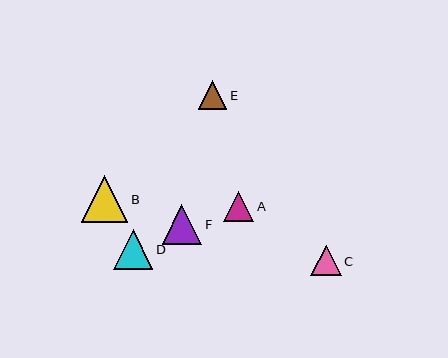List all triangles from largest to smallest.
From largest to smallest: B, F, D, C, A, E.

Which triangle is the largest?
Triangle B is the largest with a size of approximately 47 pixels.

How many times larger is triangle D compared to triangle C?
Triangle D is approximately 1.3 times the size of triangle C.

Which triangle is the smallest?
Triangle E is the smallest with a size of approximately 28 pixels.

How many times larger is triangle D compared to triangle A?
Triangle D is approximately 1.3 times the size of triangle A.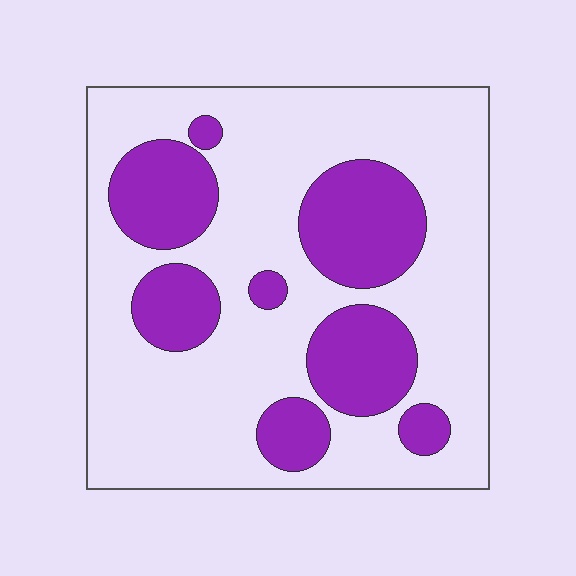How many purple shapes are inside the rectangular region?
8.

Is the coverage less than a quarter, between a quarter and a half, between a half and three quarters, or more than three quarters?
Between a quarter and a half.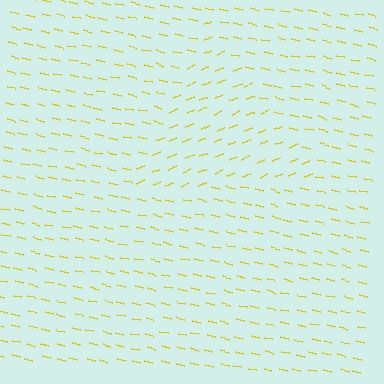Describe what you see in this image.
The image is filled with small yellow line segments. A triangle region in the image has lines oriented differently from the surrounding lines, creating a visible texture boundary.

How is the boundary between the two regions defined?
The boundary is defined purely by a change in line orientation (approximately 37 degrees difference). All lines are the same color and thickness.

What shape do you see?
I see a triangle.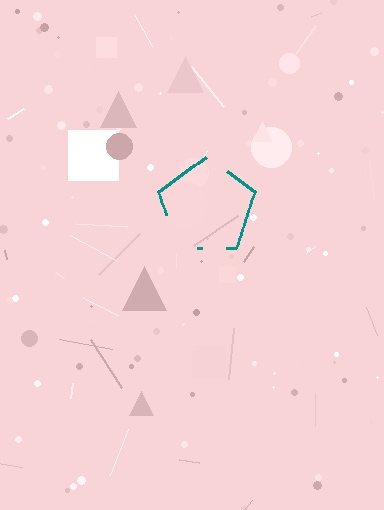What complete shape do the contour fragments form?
The contour fragments form a pentagon.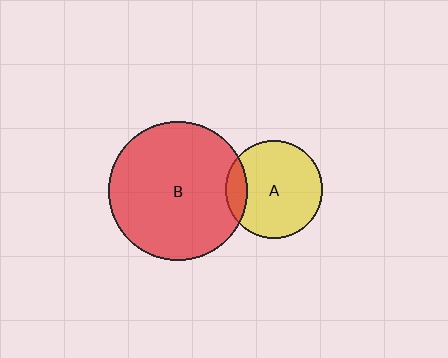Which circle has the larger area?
Circle B (red).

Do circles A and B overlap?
Yes.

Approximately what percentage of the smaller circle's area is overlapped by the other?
Approximately 15%.